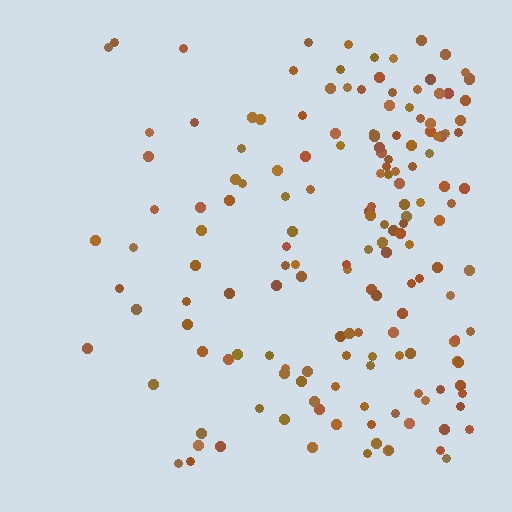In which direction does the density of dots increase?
From left to right, with the right side densest.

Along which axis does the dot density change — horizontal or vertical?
Horizontal.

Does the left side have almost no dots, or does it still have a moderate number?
Still a moderate number, just noticeably fewer than the right.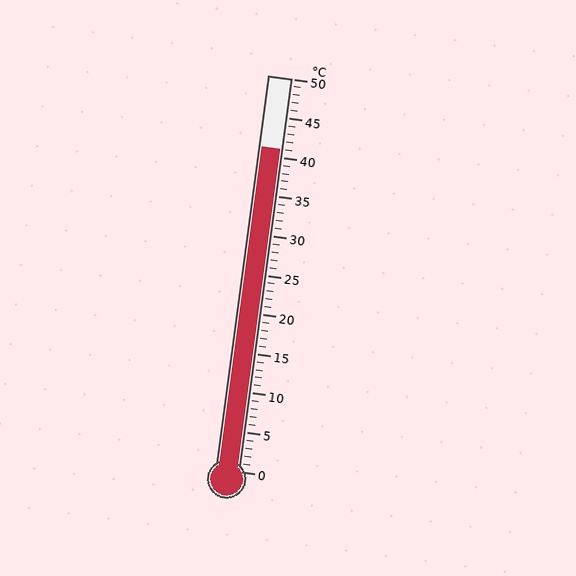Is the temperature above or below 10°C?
The temperature is above 10°C.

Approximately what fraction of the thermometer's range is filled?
The thermometer is filled to approximately 80% of its range.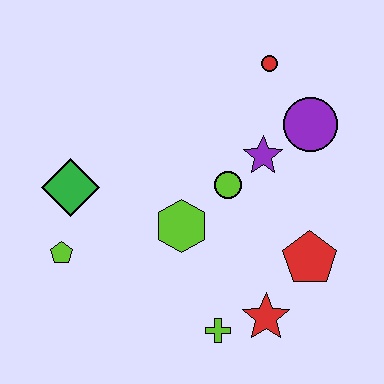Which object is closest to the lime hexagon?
The lime circle is closest to the lime hexagon.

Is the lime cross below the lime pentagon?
Yes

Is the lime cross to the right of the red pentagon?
No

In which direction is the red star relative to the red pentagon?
The red star is below the red pentagon.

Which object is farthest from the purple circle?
The lime pentagon is farthest from the purple circle.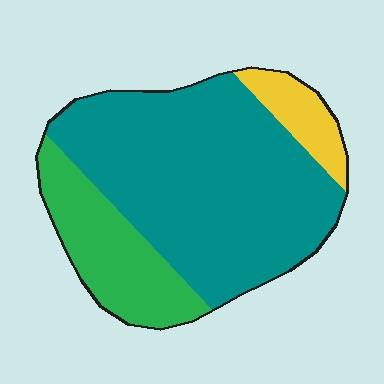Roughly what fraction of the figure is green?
Green covers 23% of the figure.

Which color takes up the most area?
Teal, at roughly 70%.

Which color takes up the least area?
Yellow, at roughly 10%.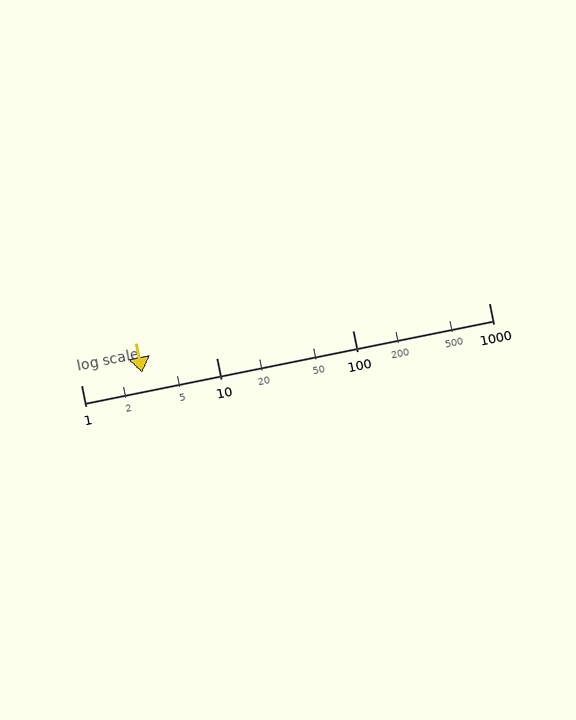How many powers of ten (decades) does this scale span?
The scale spans 3 decades, from 1 to 1000.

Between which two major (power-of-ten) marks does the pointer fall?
The pointer is between 1 and 10.